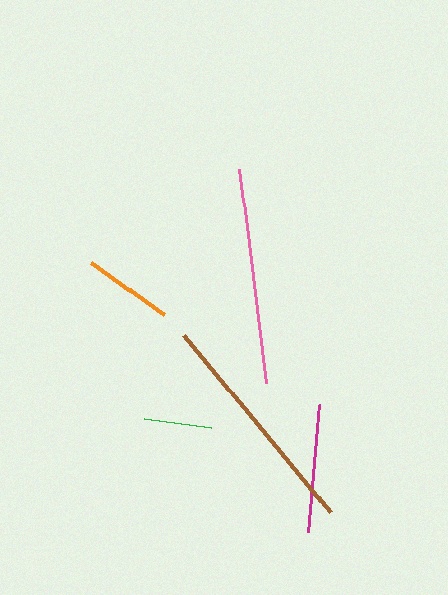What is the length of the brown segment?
The brown segment is approximately 230 pixels long.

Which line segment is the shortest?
The green line is the shortest at approximately 67 pixels.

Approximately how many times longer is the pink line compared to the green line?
The pink line is approximately 3.2 times the length of the green line.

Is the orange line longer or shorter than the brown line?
The brown line is longer than the orange line.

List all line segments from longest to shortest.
From longest to shortest: brown, pink, magenta, orange, green.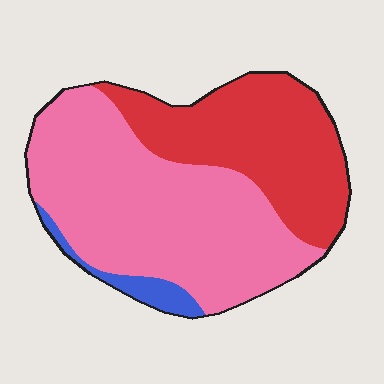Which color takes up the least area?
Blue, at roughly 5%.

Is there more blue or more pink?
Pink.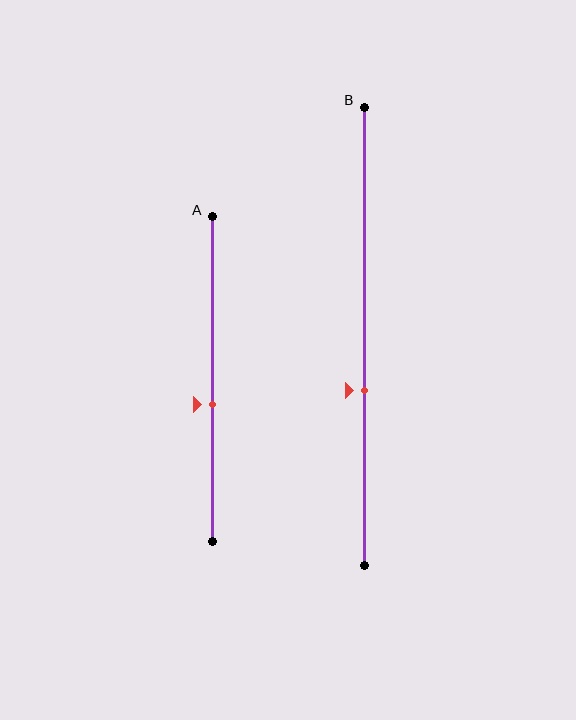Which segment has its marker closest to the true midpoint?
Segment A has its marker closest to the true midpoint.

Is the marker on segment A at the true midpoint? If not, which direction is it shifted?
No, the marker on segment A is shifted downward by about 8% of the segment length.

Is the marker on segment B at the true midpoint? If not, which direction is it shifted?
No, the marker on segment B is shifted downward by about 12% of the segment length.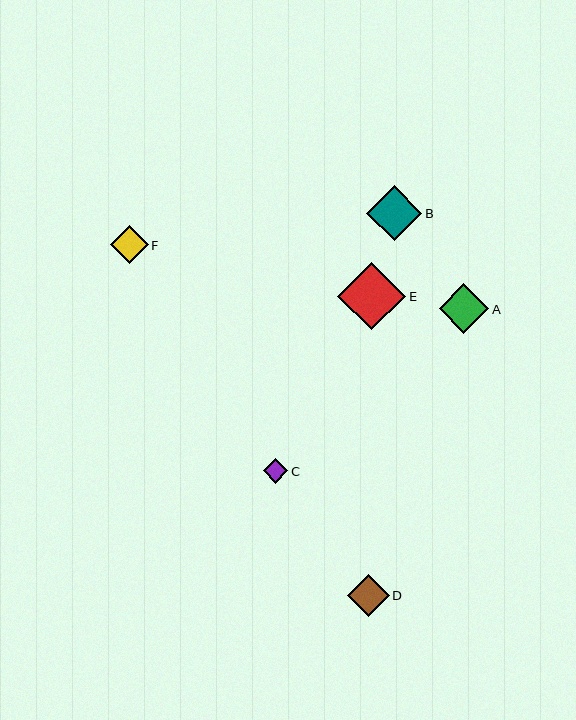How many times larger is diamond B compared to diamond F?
Diamond B is approximately 1.4 times the size of diamond F.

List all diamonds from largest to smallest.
From largest to smallest: E, B, A, D, F, C.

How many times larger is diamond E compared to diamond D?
Diamond E is approximately 1.6 times the size of diamond D.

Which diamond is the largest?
Diamond E is the largest with a size of approximately 68 pixels.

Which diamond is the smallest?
Diamond C is the smallest with a size of approximately 24 pixels.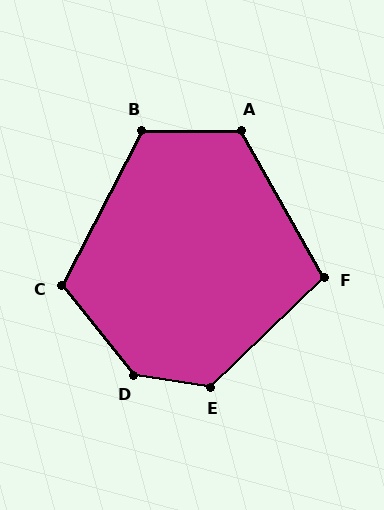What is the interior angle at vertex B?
Approximately 118 degrees (obtuse).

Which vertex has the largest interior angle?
D, at approximately 138 degrees.